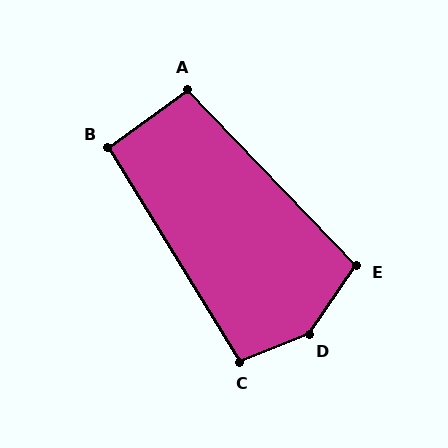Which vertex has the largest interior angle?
D, at approximately 147 degrees.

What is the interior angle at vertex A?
Approximately 98 degrees (obtuse).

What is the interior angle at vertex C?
Approximately 99 degrees (obtuse).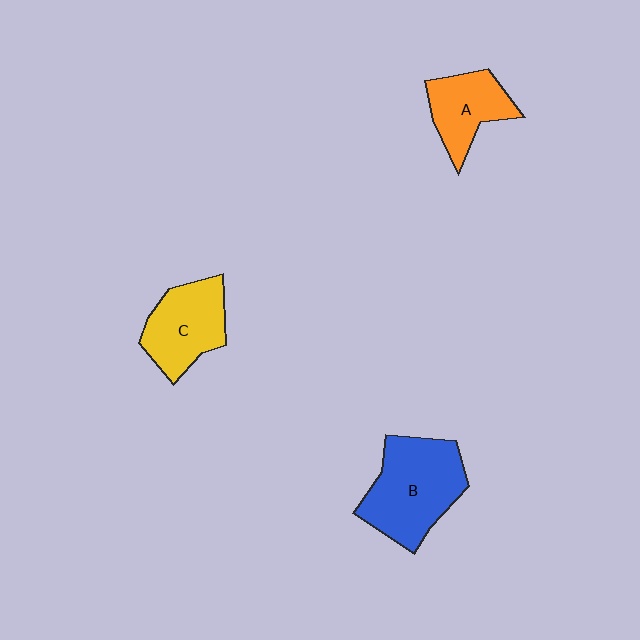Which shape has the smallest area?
Shape A (orange).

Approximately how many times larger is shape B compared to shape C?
Approximately 1.4 times.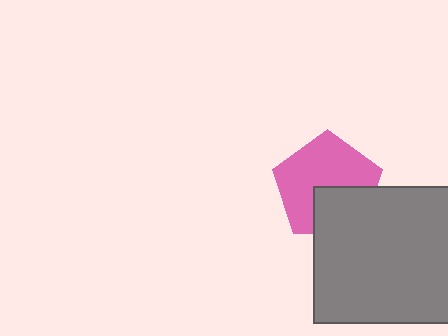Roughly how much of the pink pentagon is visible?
Most of it is visible (roughly 66%).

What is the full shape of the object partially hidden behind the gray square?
The partially hidden object is a pink pentagon.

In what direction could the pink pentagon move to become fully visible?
The pink pentagon could move up. That would shift it out from behind the gray square entirely.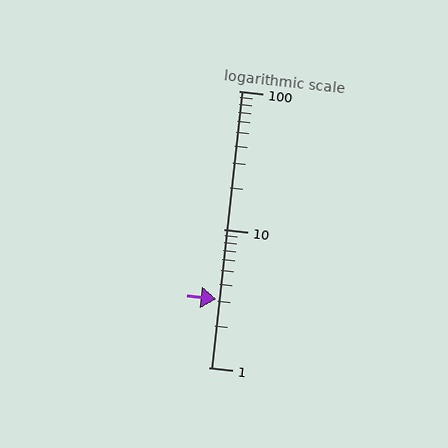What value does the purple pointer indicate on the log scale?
The pointer indicates approximately 3.1.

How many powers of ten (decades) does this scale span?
The scale spans 2 decades, from 1 to 100.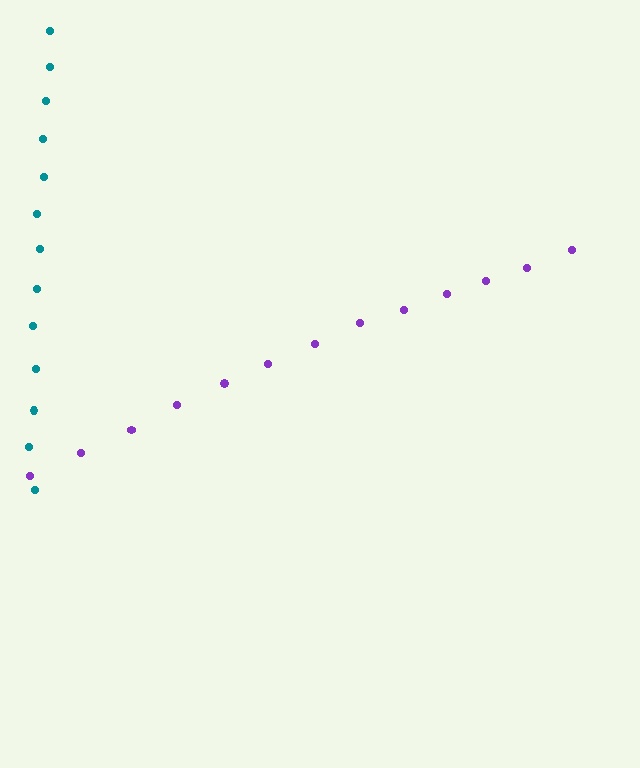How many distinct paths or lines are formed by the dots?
There are 2 distinct paths.